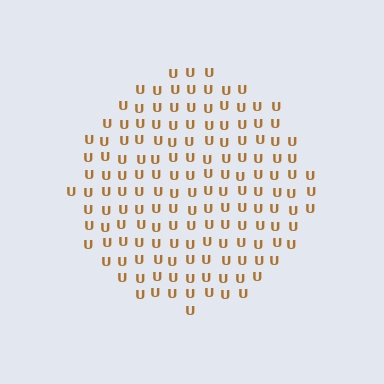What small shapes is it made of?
It is made of small letter U's.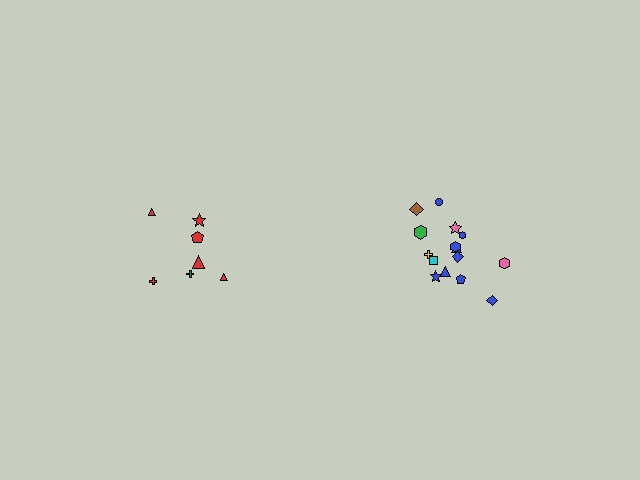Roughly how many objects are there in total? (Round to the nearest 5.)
Roughly 20 objects in total.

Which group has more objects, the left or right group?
The right group.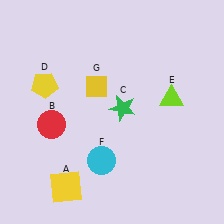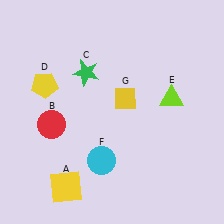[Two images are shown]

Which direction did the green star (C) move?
The green star (C) moved left.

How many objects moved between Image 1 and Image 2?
2 objects moved between the two images.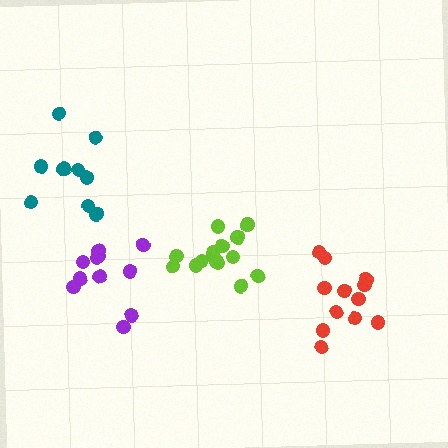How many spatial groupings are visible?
There are 4 spatial groupings.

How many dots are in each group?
Group 1: 10 dots, Group 2: 12 dots, Group 3: 14 dots, Group 4: 11 dots (47 total).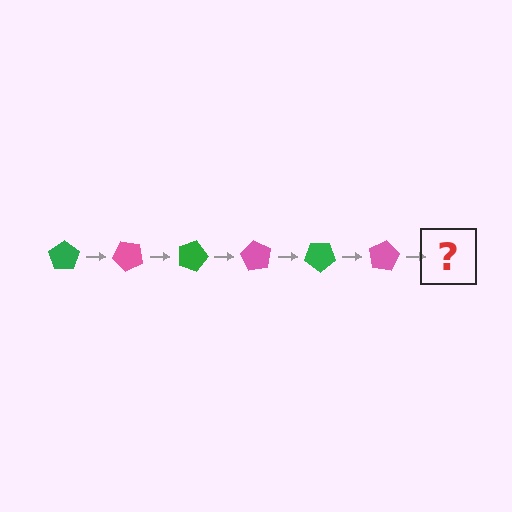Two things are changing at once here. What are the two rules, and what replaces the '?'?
The two rules are that it rotates 45 degrees each step and the color cycles through green and pink. The '?' should be a green pentagon, rotated 270 degrees from the start.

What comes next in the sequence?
The next element should be a green pentagon, rotated 270 degrees from the start.